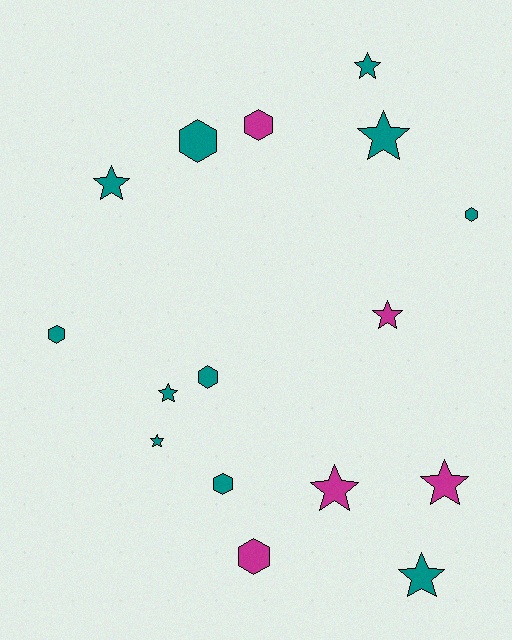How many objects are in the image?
There are 16 objects.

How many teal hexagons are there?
There are 5 teal hexagons.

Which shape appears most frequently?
Star, with 9 objects.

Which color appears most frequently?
Teal, with 11 objects.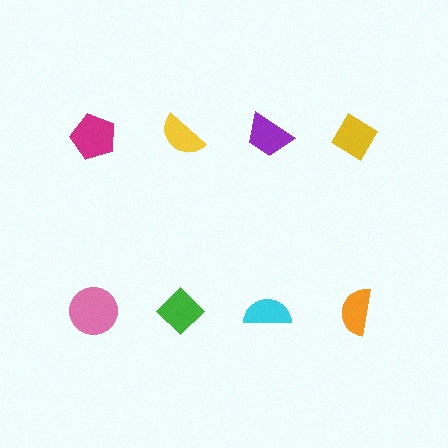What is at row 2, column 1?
A pink circle.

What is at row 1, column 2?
A yellow semicircle.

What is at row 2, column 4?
An orange semicircle.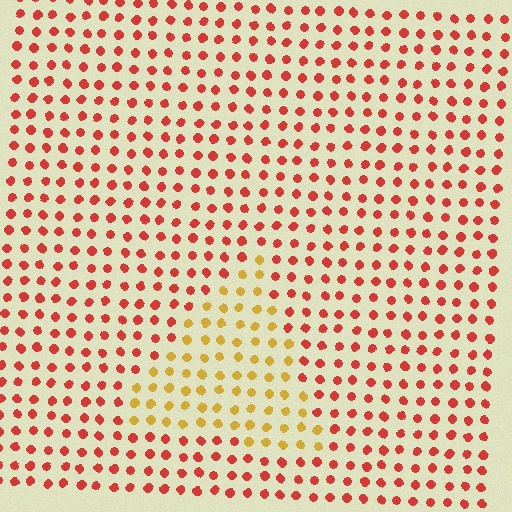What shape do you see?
I see a triangle.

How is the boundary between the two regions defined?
The boundary is defined purely by a slight shift in hue (about 43 degrees). Spacing, size, and orientation are identical on both sides.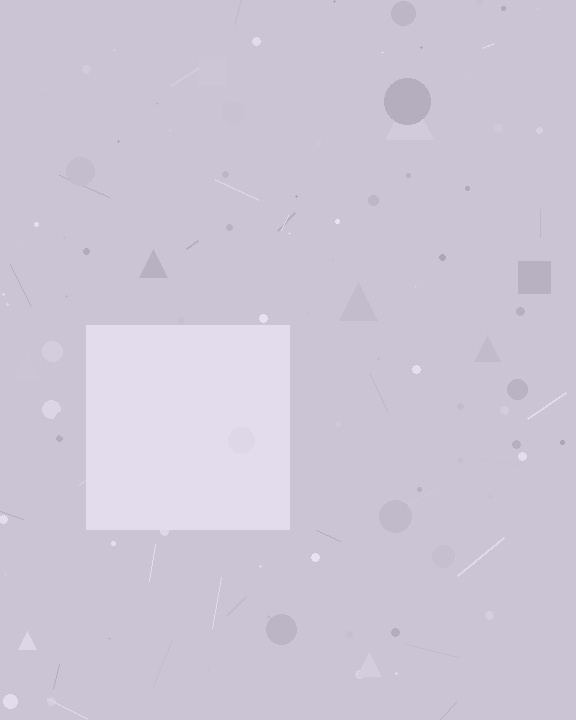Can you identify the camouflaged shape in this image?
The camouflaged shape is a square.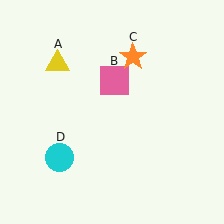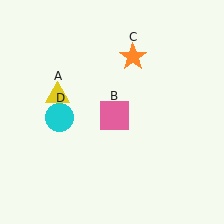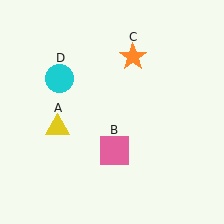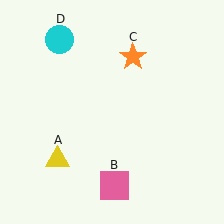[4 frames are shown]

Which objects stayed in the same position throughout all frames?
Orange star (object C) remained stationary.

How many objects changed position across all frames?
3 objects changed position: yellow triangle (object A), pink square (object B), cyan circle (object D).